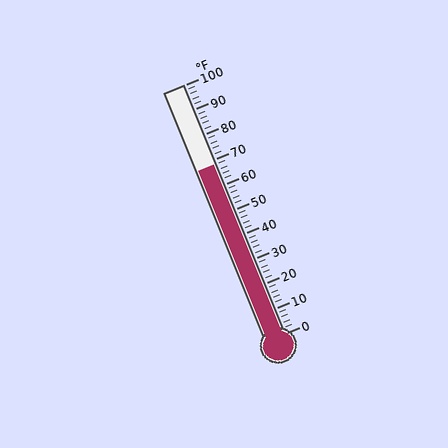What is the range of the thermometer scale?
The thermometer scale ranges from 0°F to 100°F.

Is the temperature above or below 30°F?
The temperature is above 30°F.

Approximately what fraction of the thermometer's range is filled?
The thermometer is filled to approximately 70% of its range.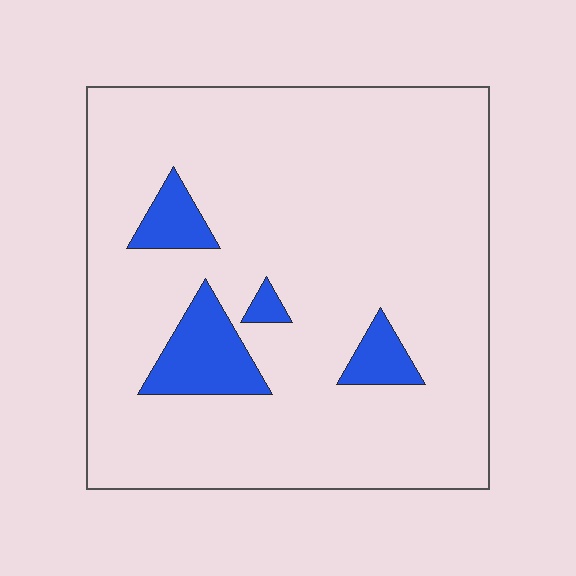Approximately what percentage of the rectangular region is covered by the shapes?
Approximately 10%.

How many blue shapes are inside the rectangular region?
4.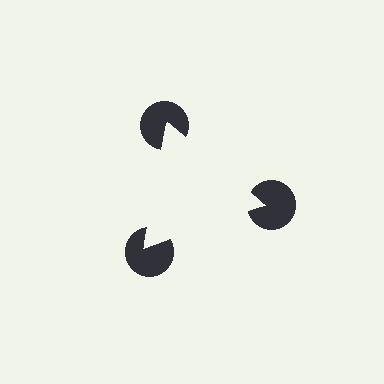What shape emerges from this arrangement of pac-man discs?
An illusory triangle — its edges are inferred from the aligned wedge cuts in the pac-man discs, not physically drawn.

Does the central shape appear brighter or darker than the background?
It typically appears slightly brighter than the background, even though no actual brightness change is drawn.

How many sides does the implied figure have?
3 sides.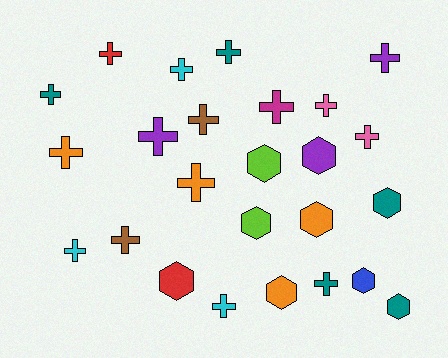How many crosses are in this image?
There are 16 crosses.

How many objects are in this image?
There are 25 objects.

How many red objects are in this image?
There are 2 red objects.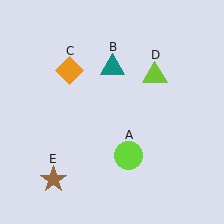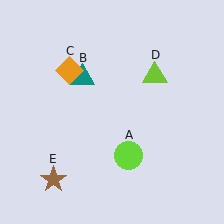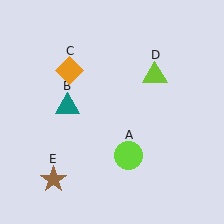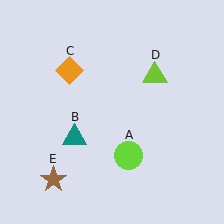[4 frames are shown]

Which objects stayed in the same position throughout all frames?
Lime circle (object A) and orange diamond (object C) and lime triangle (object D) and brown star (object E) remained stationary.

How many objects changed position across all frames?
1 object changed position: teal triangle (object B).